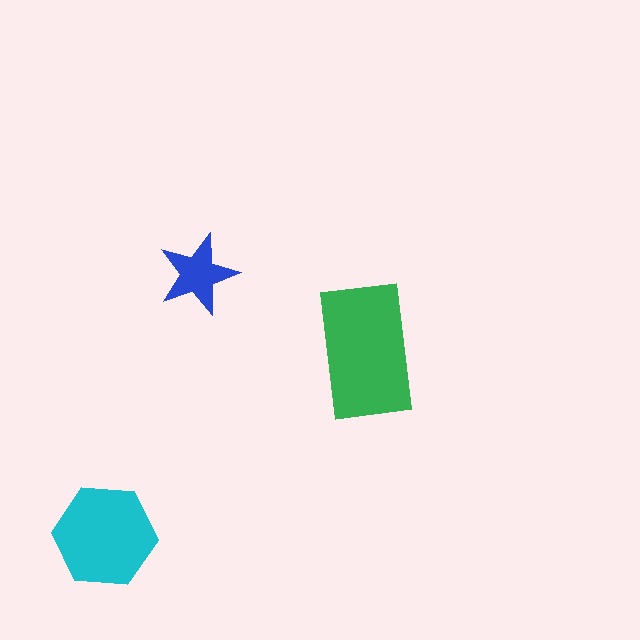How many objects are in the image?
There are 3 objects in the image.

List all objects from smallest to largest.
The blue star, the cyan hexagon, the green rectangle.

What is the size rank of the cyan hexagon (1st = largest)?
2nd.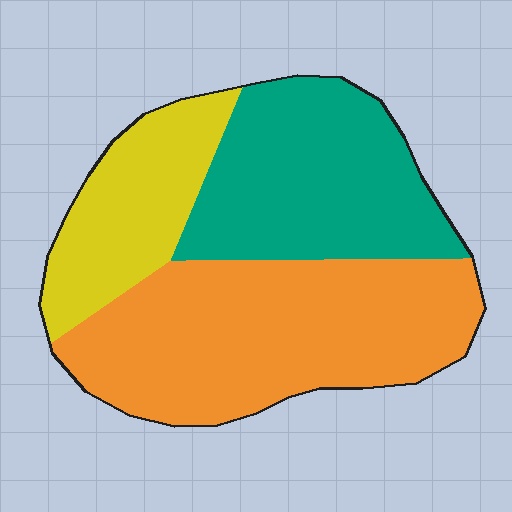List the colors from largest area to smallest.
From largest to smallest: orange, teal, yellow.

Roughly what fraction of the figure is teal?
Teal takes up about one third (1/3) of the figure.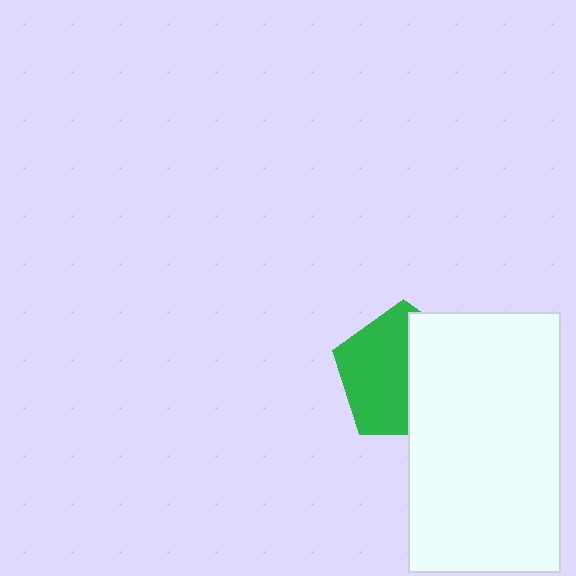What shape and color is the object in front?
The object in front is a white rectangle.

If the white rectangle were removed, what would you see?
You would see the complete green pentagon.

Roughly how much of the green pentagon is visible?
About half of it is visible (roughly 54%).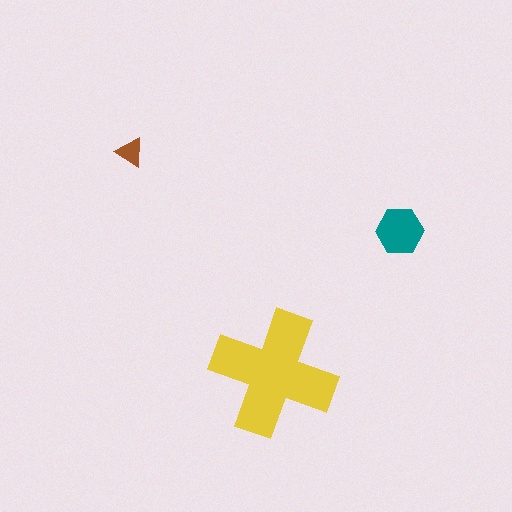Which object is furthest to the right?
The teal hexagon is rightmost.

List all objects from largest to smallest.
The yellow cross, the teal hexagon, the brown triangle.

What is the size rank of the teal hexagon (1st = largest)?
2nd.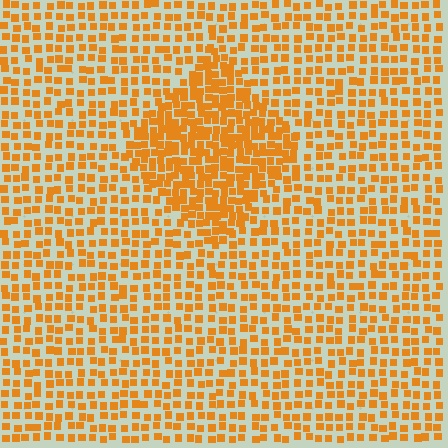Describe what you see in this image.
The image contains small orange elements arranged at two different densities. A diamond-shaped region is visible where the elements are more densely packed than the surrounding area.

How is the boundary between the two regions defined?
The boundary is defined by a change in element density (approximately 1.9x ratio). All elements are the same color, size, and shape.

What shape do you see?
I see a diamond.